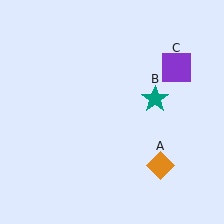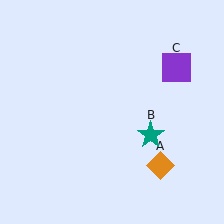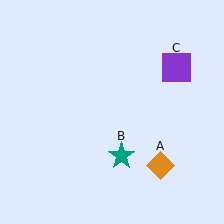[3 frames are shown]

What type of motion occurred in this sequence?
The teal star (object B) rotated clockwise around the center of the scene.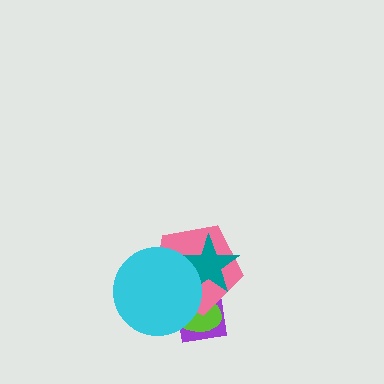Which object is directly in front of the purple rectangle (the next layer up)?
The lime ellipse is directly in front of the purple rectangle.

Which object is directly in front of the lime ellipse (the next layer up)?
The pink pentagon is directly in front of the lime ellipse.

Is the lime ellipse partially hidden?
Yes, it is partially covered by another shape.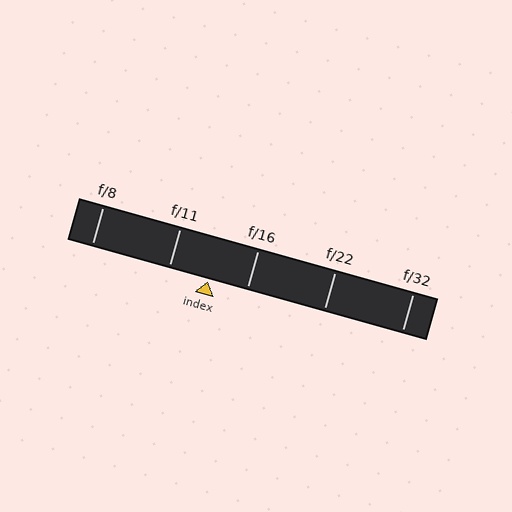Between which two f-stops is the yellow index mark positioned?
The index mark is between f/11 and f/16.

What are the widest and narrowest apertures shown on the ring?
The widest aperture shown is f/8 and the narrowest is f/32.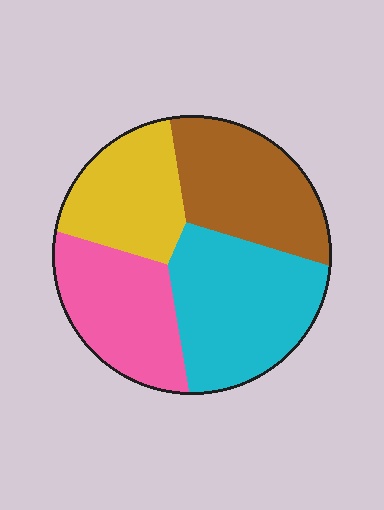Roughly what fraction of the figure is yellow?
Yellow takes up between a sixth and a third of the figure.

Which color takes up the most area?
Cyan, at roughly 30%.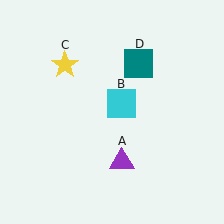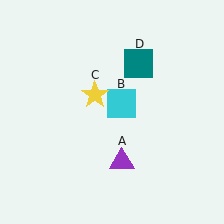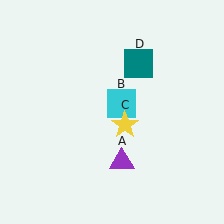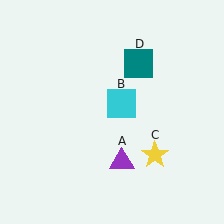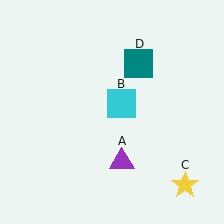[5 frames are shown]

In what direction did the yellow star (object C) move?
The yellow star (object C) moved down and to the right.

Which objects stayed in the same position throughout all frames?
Purple triangle (object A) and cyan square (object B) and teal square (object D) remained stationary.